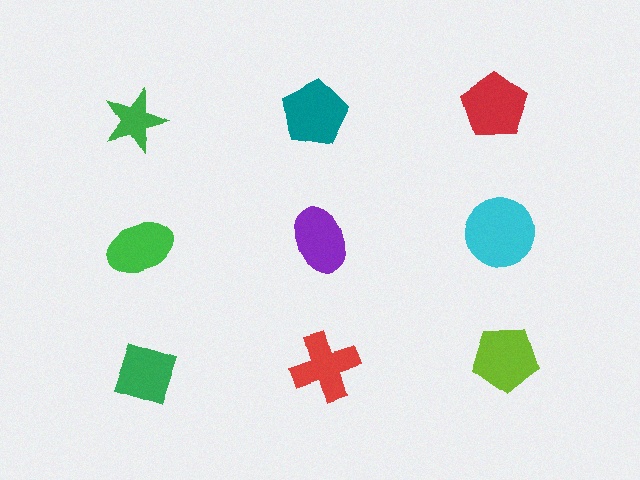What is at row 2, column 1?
A green ellipse.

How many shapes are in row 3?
3 shapes.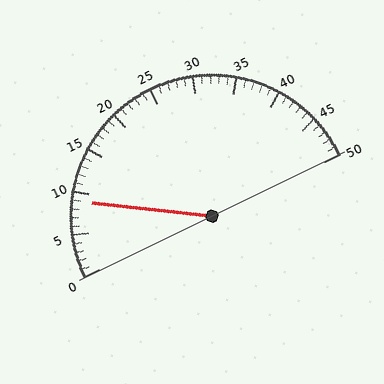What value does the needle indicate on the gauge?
The needle indicates approximately 9.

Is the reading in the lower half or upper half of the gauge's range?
The reading is in the lower half of the range (0 to 50).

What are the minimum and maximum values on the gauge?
The gauge ranges from 0 to 50.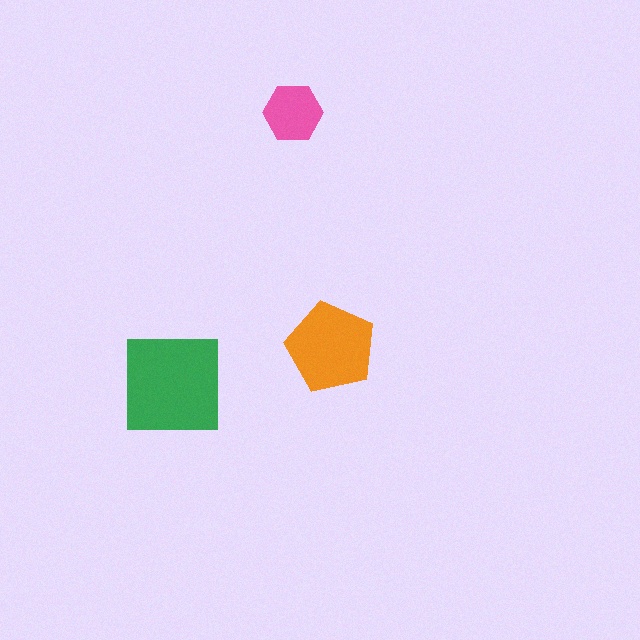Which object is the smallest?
The pink hexagon.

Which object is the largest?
The green square.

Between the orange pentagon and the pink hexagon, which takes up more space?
The orange pentagon.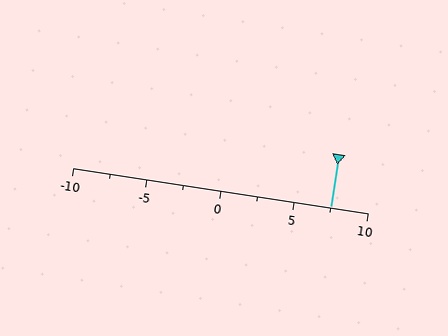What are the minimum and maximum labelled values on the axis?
The axis runs from -10 to 10.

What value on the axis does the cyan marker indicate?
The marker indicates approximately 7.5.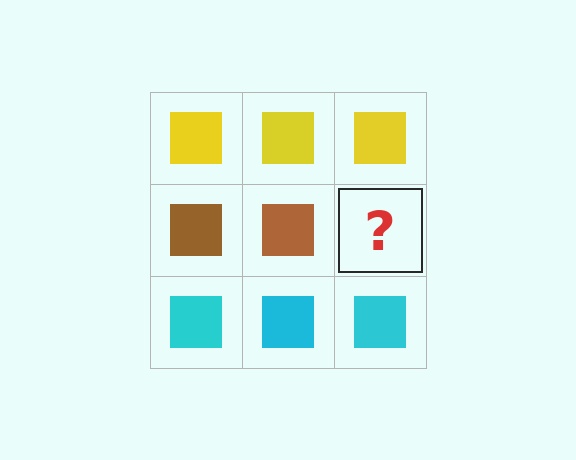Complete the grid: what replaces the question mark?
The question mark should be replaced with a brown square.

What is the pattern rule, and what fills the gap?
The rule is that each row has a consistent color. The gap should be filled with a brown square.